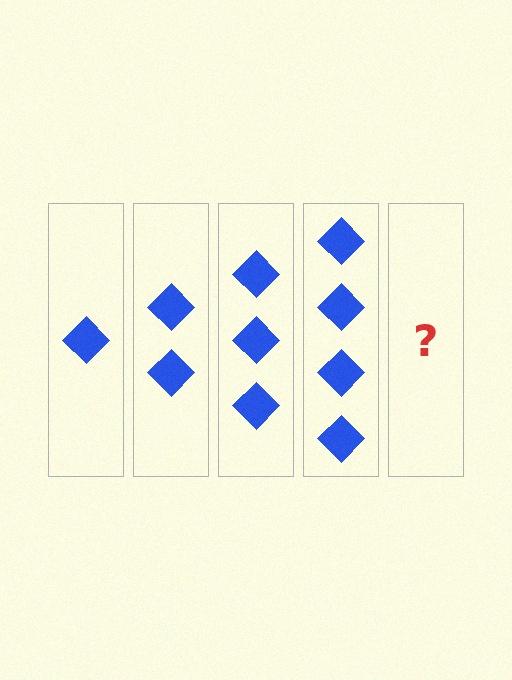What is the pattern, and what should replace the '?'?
The pattern is that each step adds one more diamond. The '?' should be 5 diamonds.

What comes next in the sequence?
The next element should be 5 diamonds.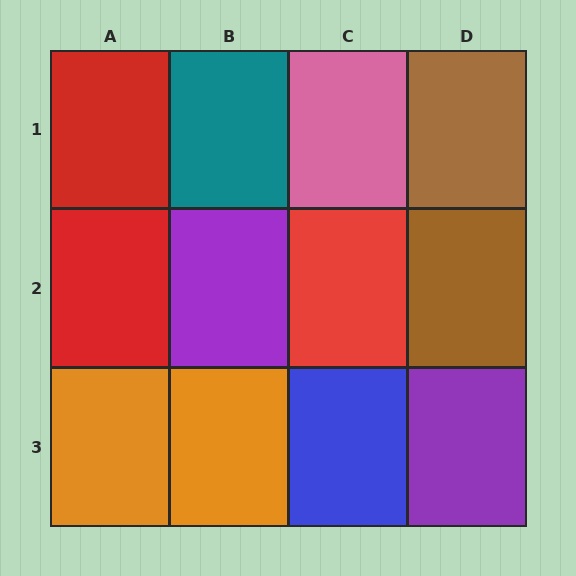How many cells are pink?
1 cell is pink.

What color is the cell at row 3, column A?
Orange.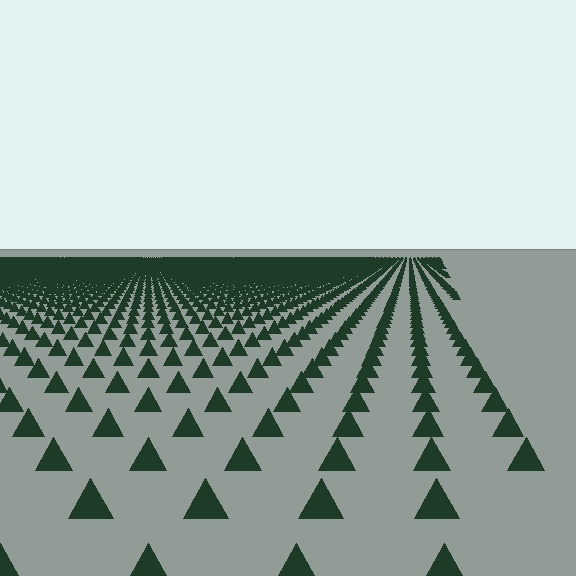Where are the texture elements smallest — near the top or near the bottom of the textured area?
Near the top.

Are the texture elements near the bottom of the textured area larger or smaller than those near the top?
Larger. Near the bottom, elements are closer to the viewer and appear at a bigger on-screen size.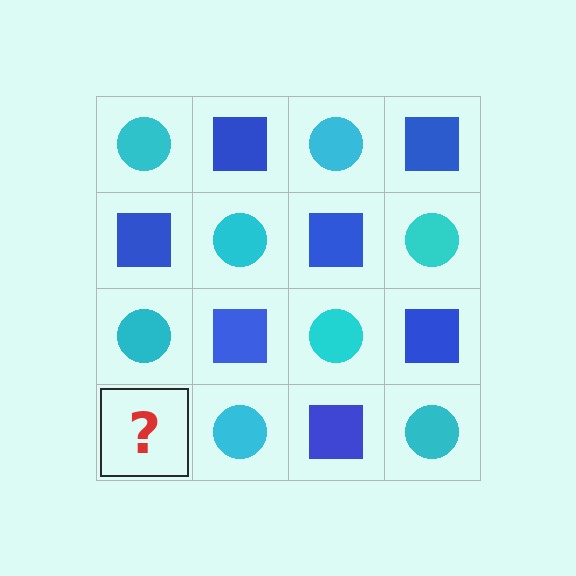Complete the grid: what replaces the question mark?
The question mark should be replaced with a blue square.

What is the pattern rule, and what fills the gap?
The rule is that it alternates cyan circle and blue square in a checkerboard pattern. The gap should be filled with a blue square.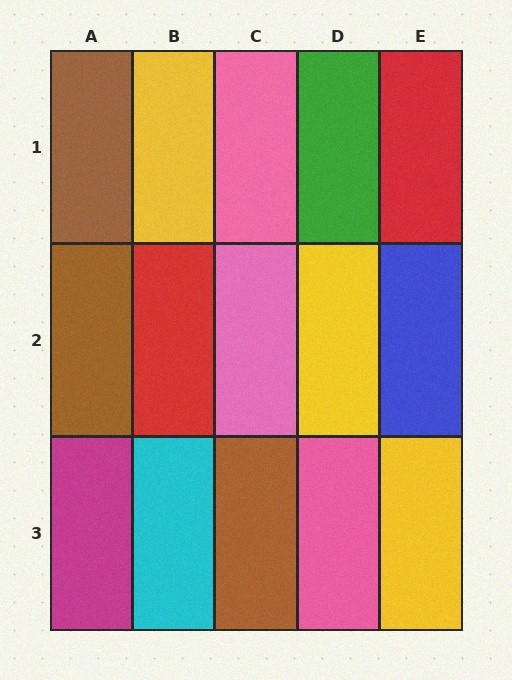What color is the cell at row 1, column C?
Pink.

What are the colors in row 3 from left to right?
Magenta, cyan, brown, pink, yellow.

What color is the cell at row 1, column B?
Yellow.